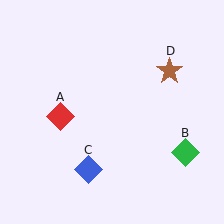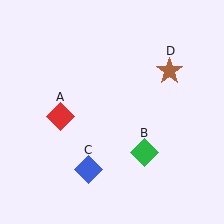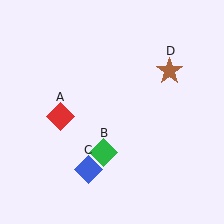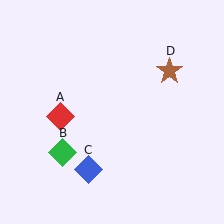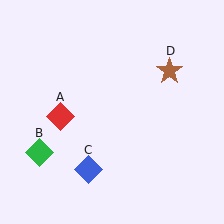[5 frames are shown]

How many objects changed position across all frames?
1 object changed position: green diamond (object B).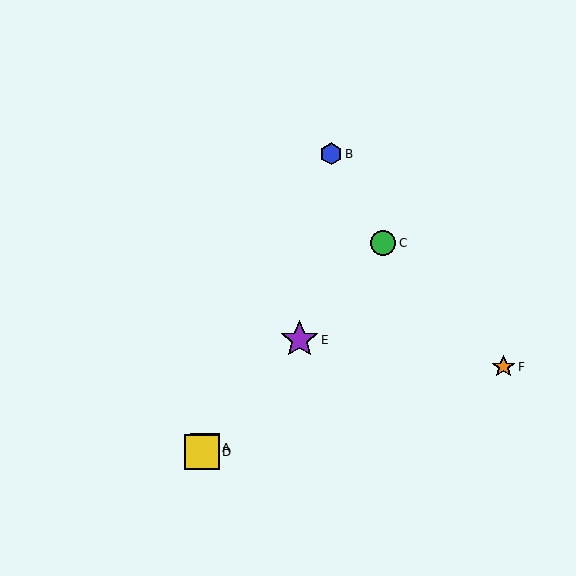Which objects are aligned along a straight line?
Objects A, C, D, E are aligned along a straight line.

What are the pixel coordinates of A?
Object A is at (205, 448).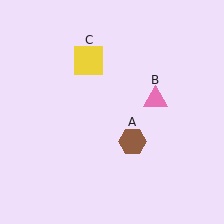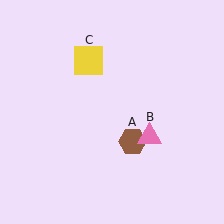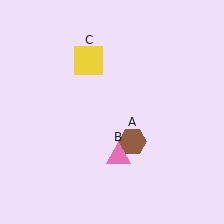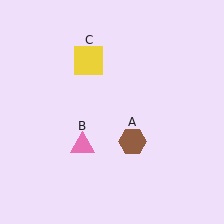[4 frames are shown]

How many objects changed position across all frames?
1 object changed position: pink triangle (object B).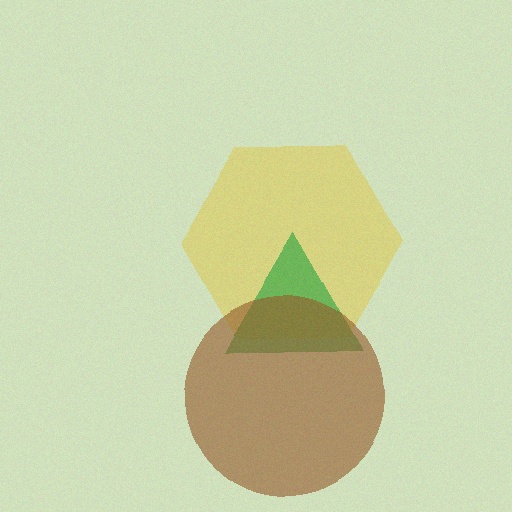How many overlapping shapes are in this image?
There are 3 overlapping shapes in the image.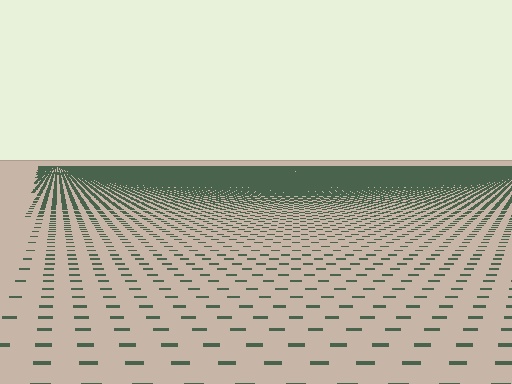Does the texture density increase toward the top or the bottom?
Density increases toward the top.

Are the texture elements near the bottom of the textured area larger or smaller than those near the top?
Larger. Near the bottom, elements are closer to the viewer and appear at a bigger on-screen size.